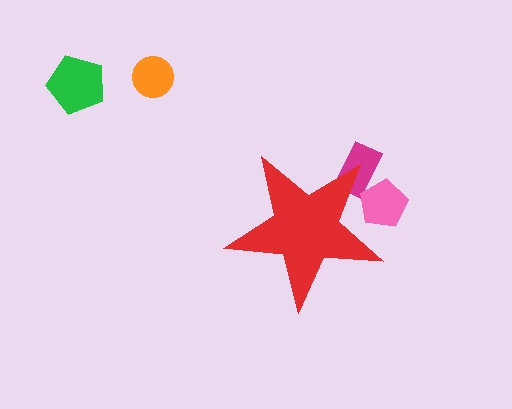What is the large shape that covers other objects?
A red star.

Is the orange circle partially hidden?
No, the orange circle is fully visible.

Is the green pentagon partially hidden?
No, the green pentagon is fully visible.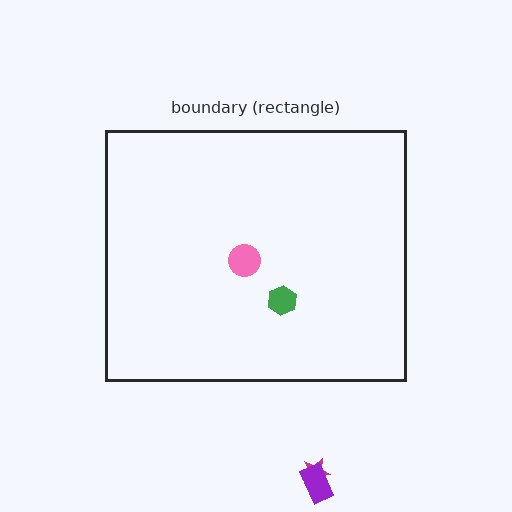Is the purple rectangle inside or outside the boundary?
Outside.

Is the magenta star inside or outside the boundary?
Outside.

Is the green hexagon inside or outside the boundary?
Inside.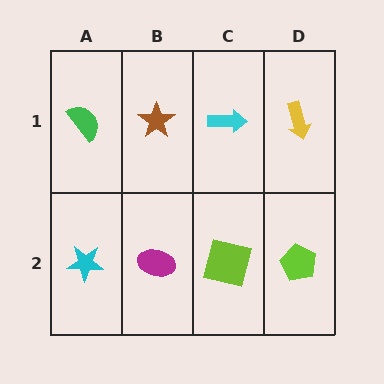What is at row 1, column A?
A green semicircle.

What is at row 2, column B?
A magenta ellipse.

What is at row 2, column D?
A lime pentagon.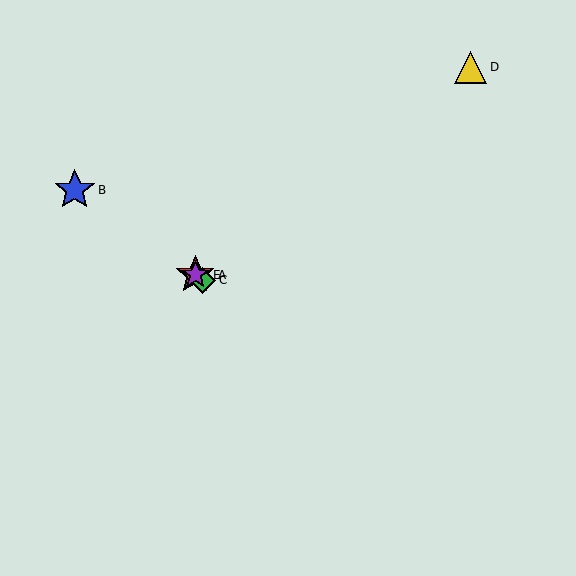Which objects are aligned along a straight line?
Objects A, B, C, E are aligned along a straight line.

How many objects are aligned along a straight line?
4 objects (A, B, C, E) are aligned along a straight line.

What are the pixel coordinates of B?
Object B is at (75, 190).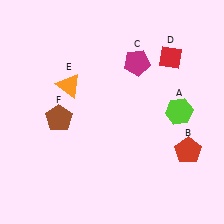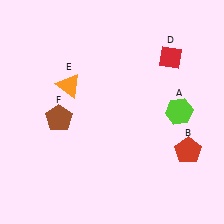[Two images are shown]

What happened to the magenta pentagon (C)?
The magenta pentagon (C) was removed in Image 2. It was in the top-right area of Image 1.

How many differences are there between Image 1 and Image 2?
There is 1 difference between the two images.